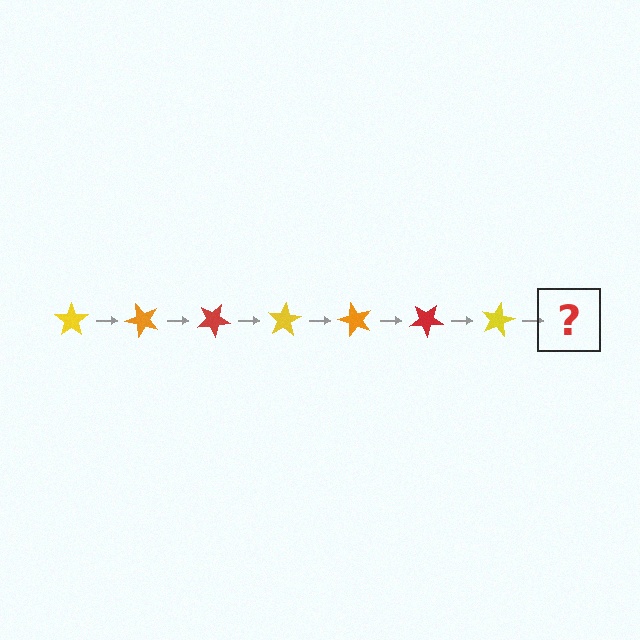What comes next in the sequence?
The next element should be an orange star, rotated 350 degrees from the start.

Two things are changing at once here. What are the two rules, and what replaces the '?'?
The two rules are that it rotates 50 degrees each step and the color cycles through yellow, orange, and red. The '?' should be an orange star, rotated 350 degrees from the start.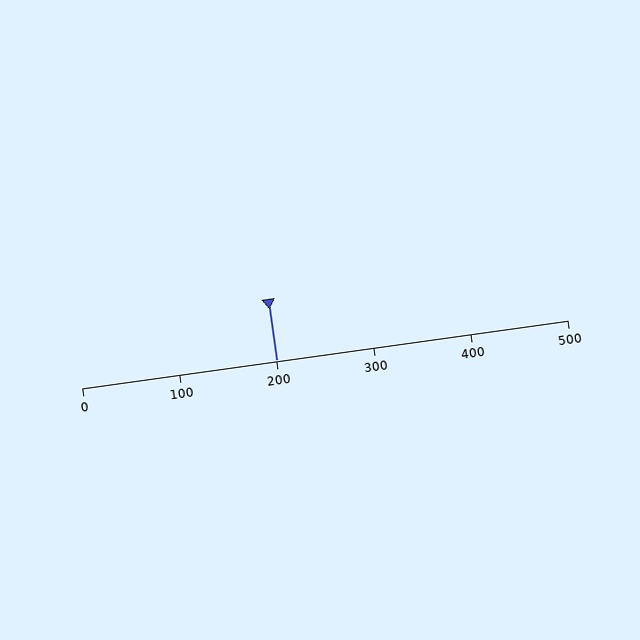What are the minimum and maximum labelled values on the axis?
The axis runs from 0 to 500.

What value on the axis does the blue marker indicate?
The marker indicates approximately 200.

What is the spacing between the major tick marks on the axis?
The major ticks are spaced 100 apart.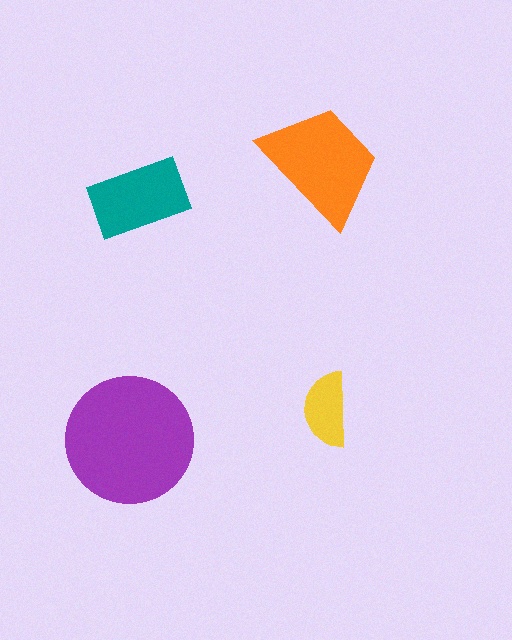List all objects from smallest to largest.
The yellow semicircle, the teal rectangle, the orange trapezoid, the purple circle.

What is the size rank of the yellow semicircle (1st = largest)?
4th.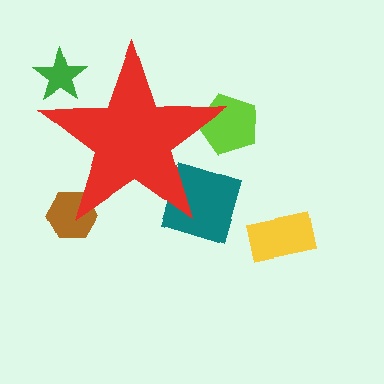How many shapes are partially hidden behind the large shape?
4 shapes are partially hidden.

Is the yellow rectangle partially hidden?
No, the yellow rectangle is fully visible.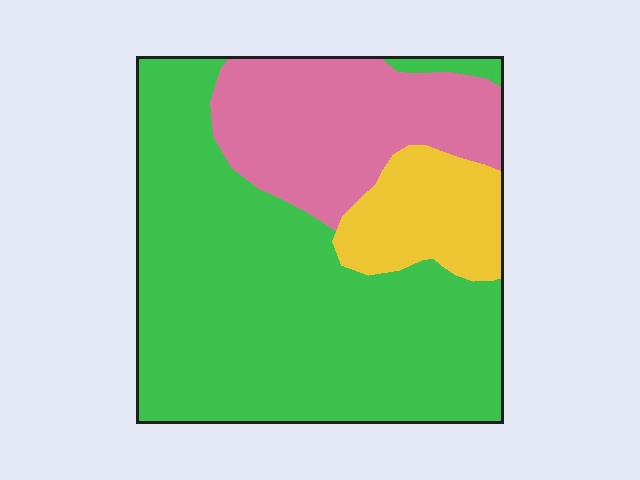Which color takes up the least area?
Yellow, at roughly 15%.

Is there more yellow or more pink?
Pink.